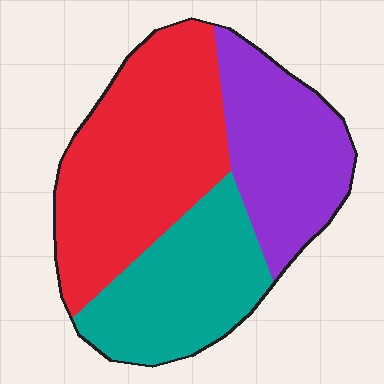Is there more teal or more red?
Red.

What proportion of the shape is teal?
Teal takes up about one quarter (1/4) of the shape.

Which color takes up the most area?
Red, at roughly 45%.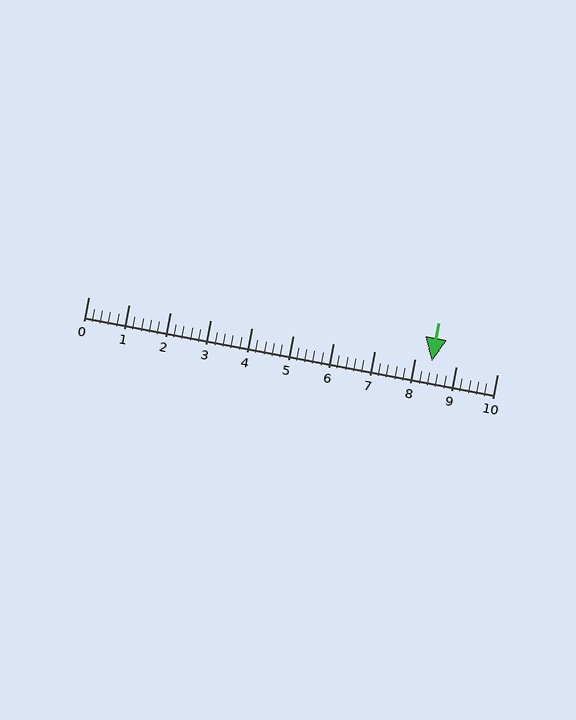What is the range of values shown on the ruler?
The ruler shows values from 0 to 10.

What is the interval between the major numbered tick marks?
The major tick marks are spaced 1 units apart.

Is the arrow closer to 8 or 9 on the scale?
The arrow is closer to 8.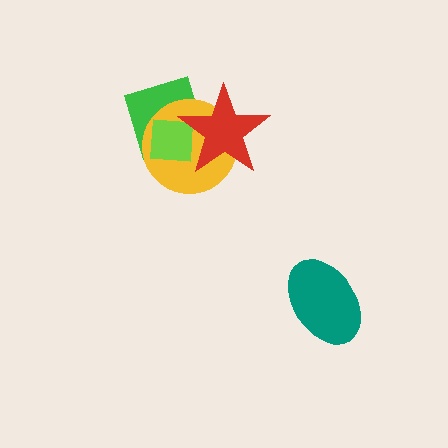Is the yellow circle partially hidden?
Yes, it is partially covered by another shape.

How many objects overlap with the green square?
3 objects overlap with the green square.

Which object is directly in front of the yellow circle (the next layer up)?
The lime square is directly in front of the yellow circle.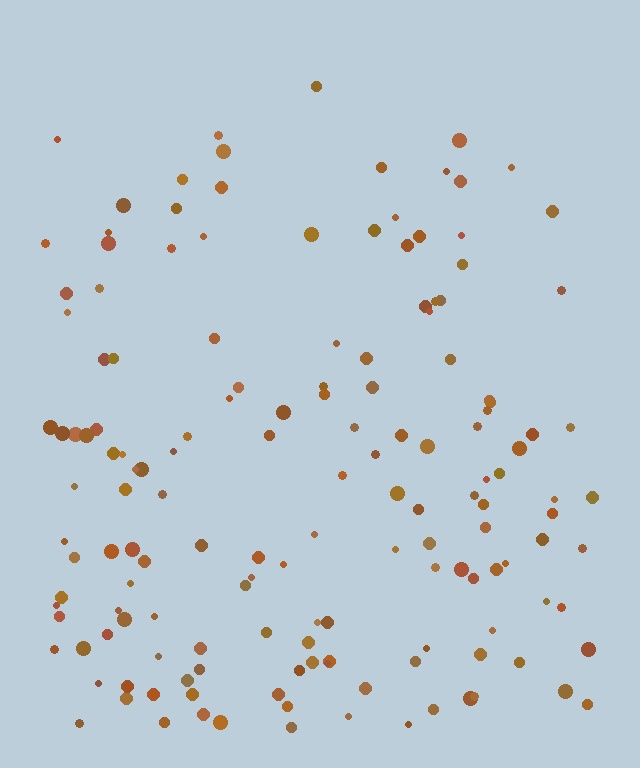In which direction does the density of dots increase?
From top to bottom, with the bottom side densest.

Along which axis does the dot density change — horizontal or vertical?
Vertical.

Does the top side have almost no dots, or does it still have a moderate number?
Still a moderate number, just noticeably fewer than the bottom.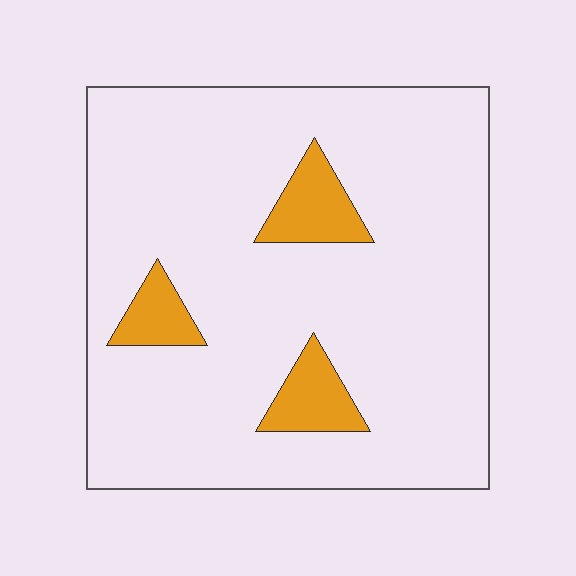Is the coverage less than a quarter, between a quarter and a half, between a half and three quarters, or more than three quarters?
Less than a quarter.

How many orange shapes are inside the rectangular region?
3.